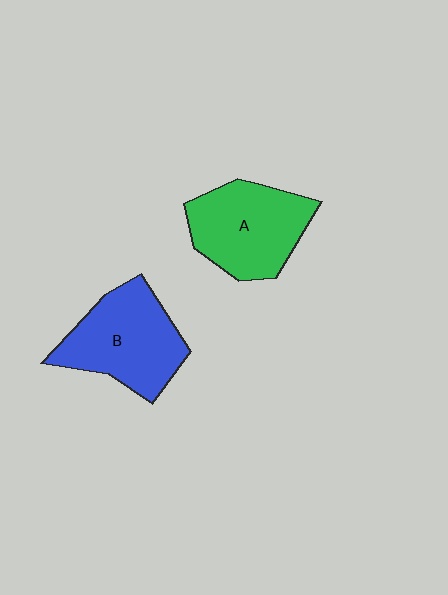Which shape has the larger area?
Shape B (blue).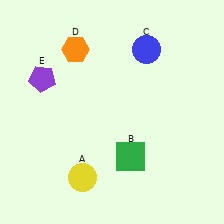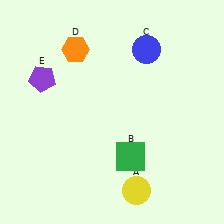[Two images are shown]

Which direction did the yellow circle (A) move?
The yellow circle (A) moved right.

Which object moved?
The yellow circle (A) moved right.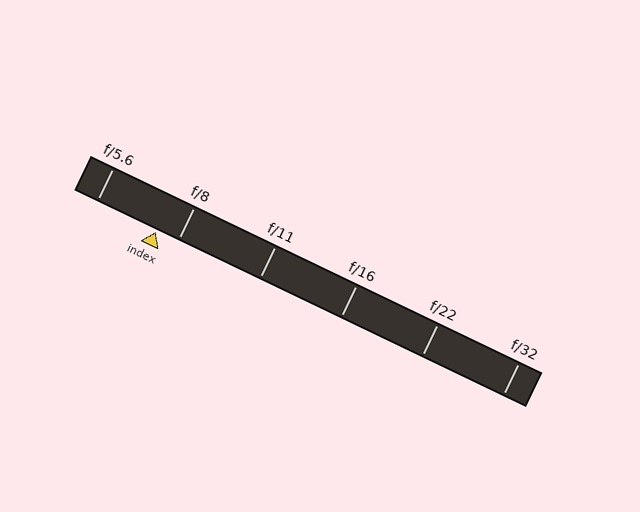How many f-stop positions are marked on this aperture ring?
There are 6 f-stop positions marked.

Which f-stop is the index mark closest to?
The index mark is closest to f/8.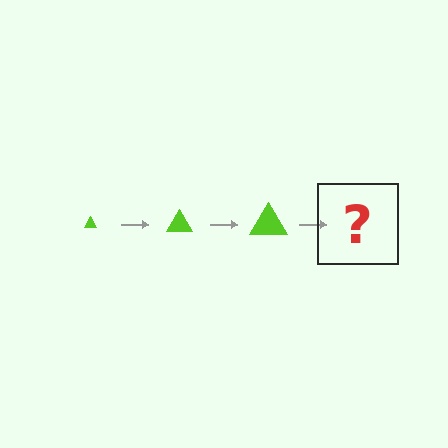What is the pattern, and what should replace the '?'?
The pattern is that the triangle gets progressively larger each step. The '?' should be a lime triangle, larger than the previous one.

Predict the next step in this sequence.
The next step is a lime triangle, larger than the previous one.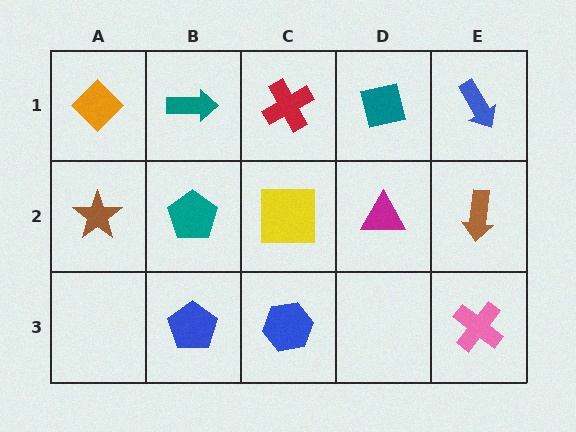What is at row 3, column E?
A pink cross.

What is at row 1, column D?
A teal square.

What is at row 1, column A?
An orange diamond.